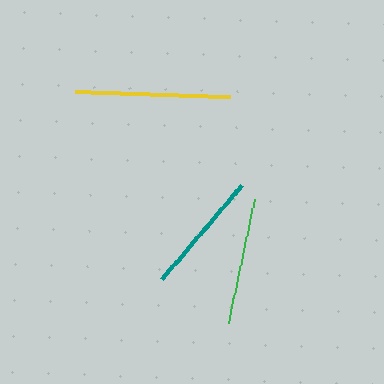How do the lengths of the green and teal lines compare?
The green and teal lines are approximately the same length.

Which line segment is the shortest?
The teal line is the shortest at approximately 124 pixels.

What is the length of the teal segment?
The teal segment is approximately 124 pixels long.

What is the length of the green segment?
The green segment is approximately 127 pixels long.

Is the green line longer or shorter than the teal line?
The green line is longer than the teal line.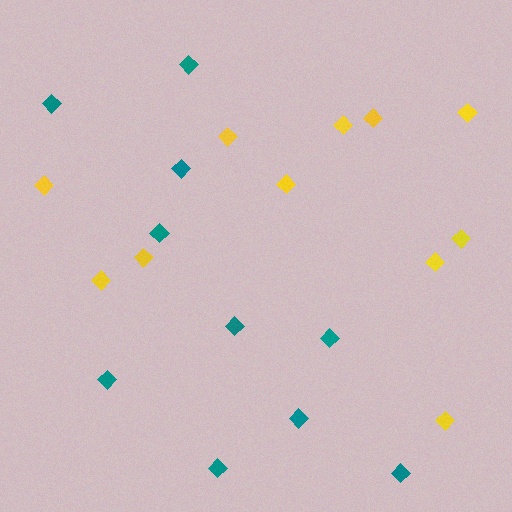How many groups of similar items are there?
There are 2 groups: one group of teal diamonds (10) and one group of yellow diamonds (11).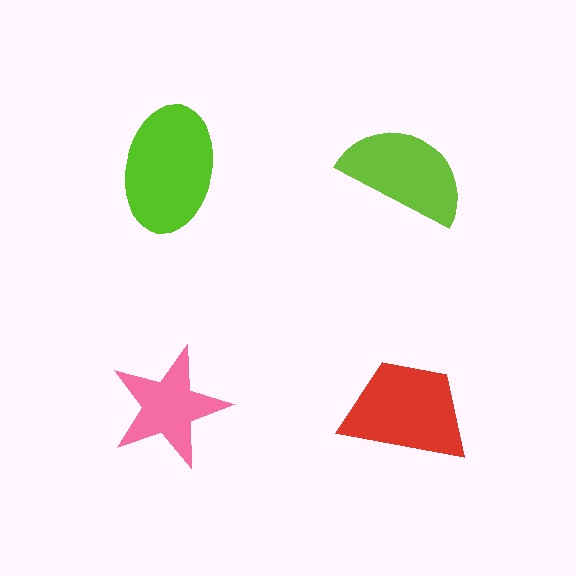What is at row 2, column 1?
A pink star.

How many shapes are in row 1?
2 shapes.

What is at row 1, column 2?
A lime semicircle.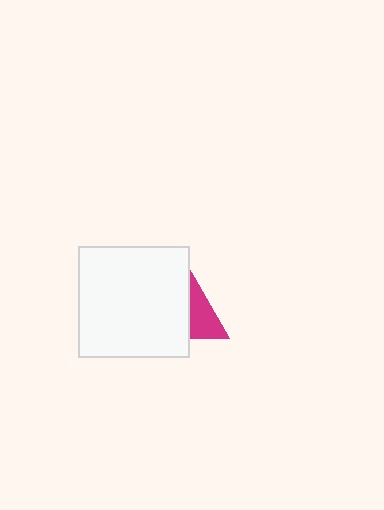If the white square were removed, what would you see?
You would see the complete magenta triangle.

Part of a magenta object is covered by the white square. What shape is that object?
It is a triangle.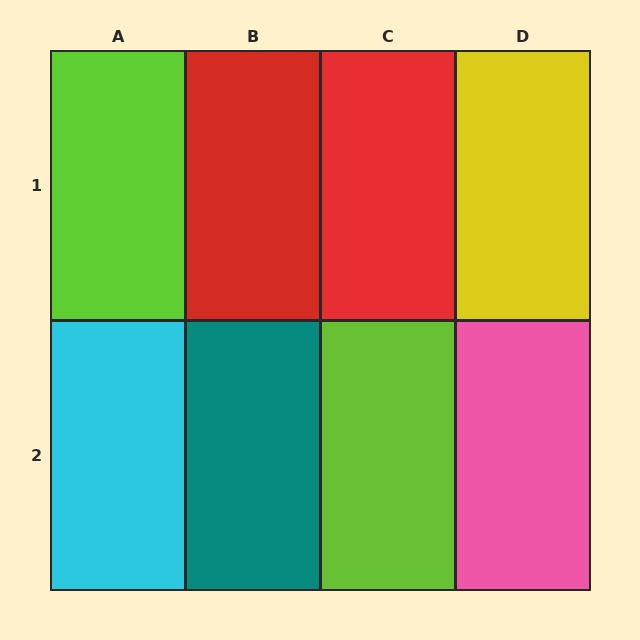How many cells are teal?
1 cell is teal.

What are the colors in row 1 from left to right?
Lime, red, red, yellow.